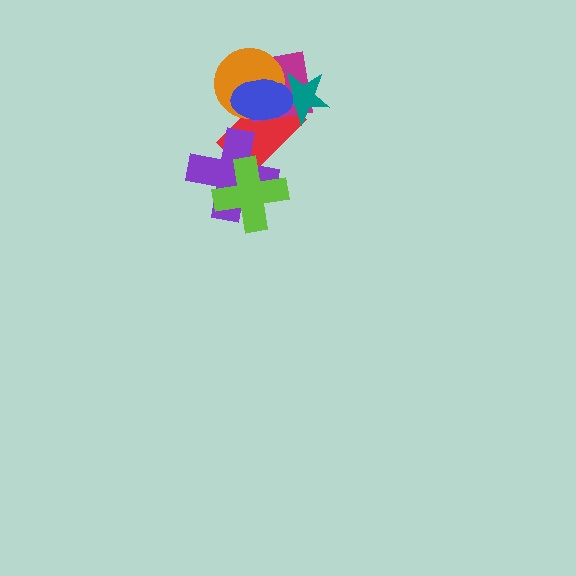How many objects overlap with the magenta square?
4 objects overlap with the magenta square.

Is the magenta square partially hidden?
Yes, it is partially covered by another shape.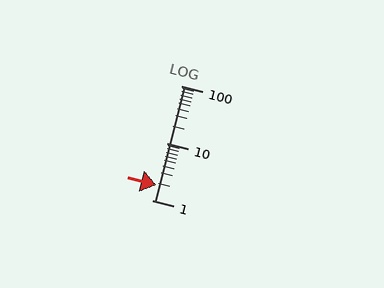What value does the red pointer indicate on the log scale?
The pointer indicates approximately 1.8.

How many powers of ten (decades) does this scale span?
The scale spans 2 decades, from 1 to 100.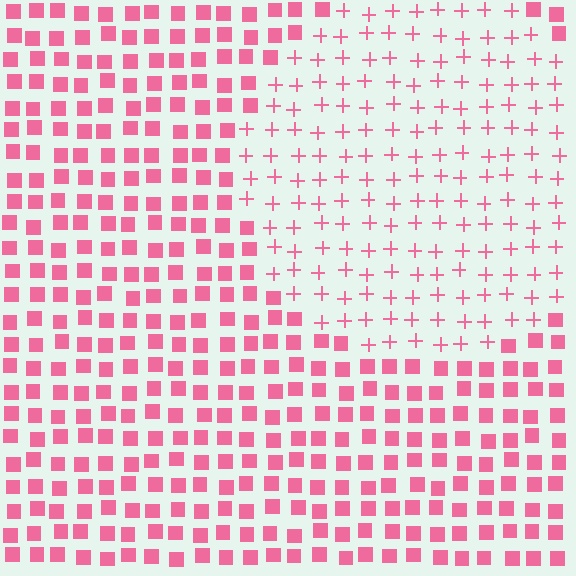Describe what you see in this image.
The image is filled with small pink elements arranged in a uniform grid. A circle-shaped region contains plus signs, while the surrounding area contains squares. The boundary is defined purely by the change in element shape.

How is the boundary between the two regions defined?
The boundary is defined by a change in element shape: plus signs inside vs. squares outside. All elements share the same color and spacing.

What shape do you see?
I see a circle.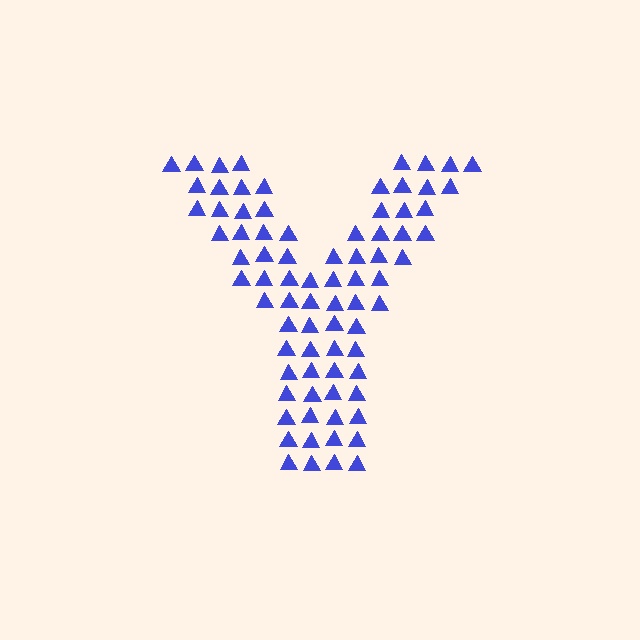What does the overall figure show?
The overall figure shows the letter Y.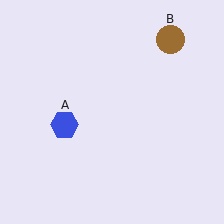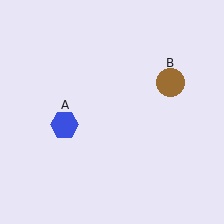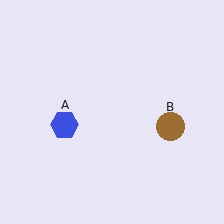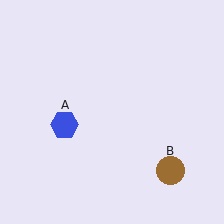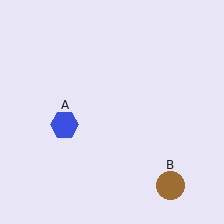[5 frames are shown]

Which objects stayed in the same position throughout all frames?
Blue hexagon (object A) remained stationary.